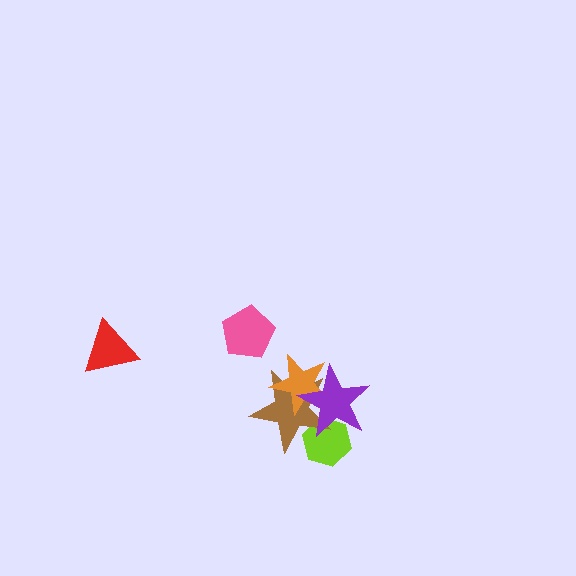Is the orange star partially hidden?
Yes, it is partially covered by another shape.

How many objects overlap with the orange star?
2 objects overlap with the orange star.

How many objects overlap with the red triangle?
0 objects overlap with the red triangle.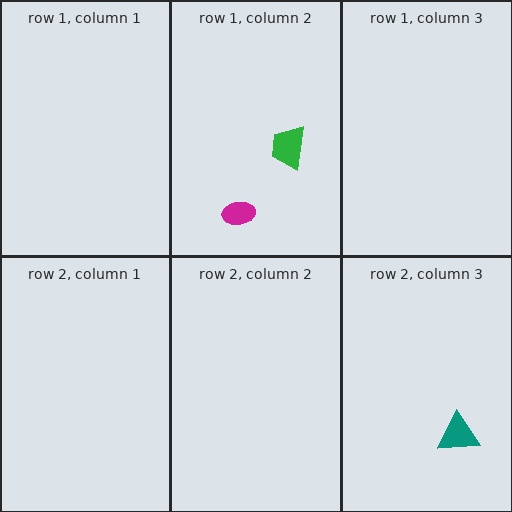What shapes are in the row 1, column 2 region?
The magenta ellipse, the green trapezoid.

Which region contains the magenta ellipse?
The row 1, column 2 region.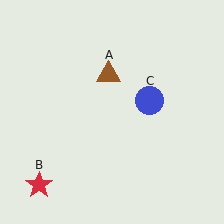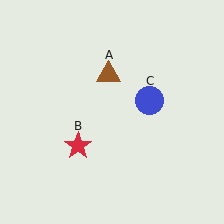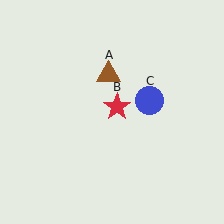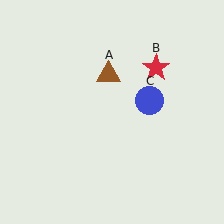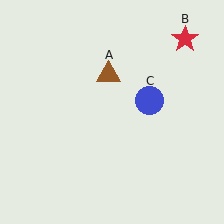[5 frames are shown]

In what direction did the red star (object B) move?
The red star (object B) moved up and to the right.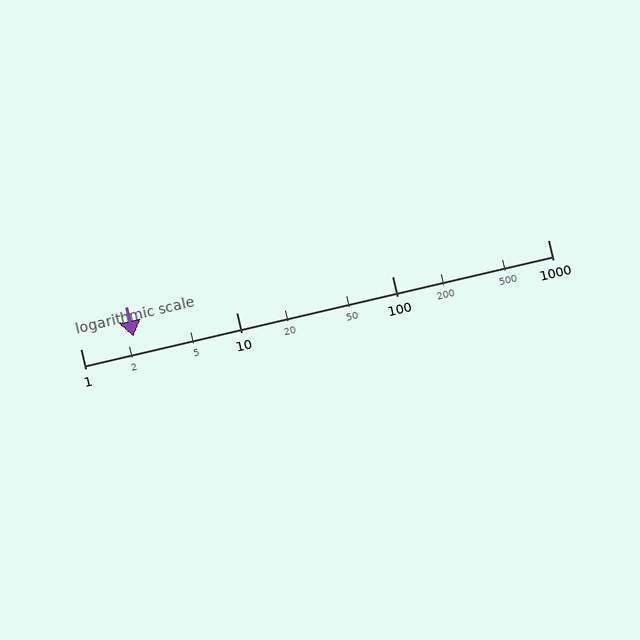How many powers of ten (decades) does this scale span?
The scale spans 3 decades, from 1 to 1000.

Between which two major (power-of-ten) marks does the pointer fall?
The pointer is between 1 and 10.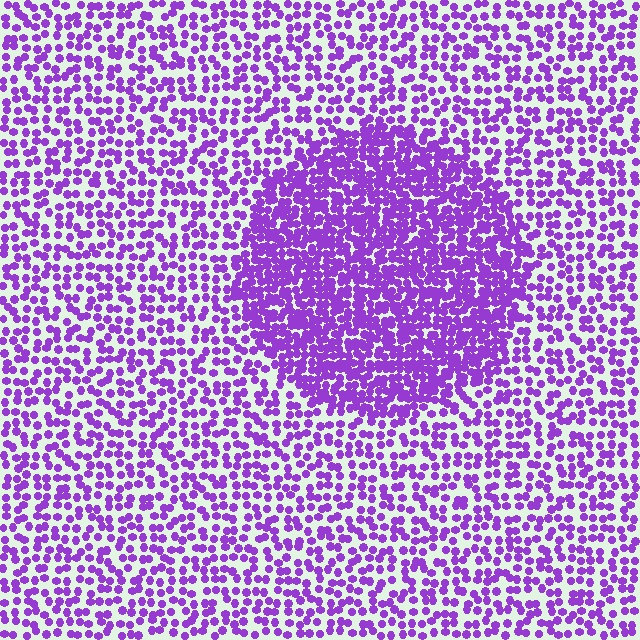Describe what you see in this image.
The image contains small purple elements arranged at two different densities. A circle-shaped region is visible where the elements are more densely packed than the surrounding area.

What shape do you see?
I see a circle.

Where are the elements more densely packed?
The elements are more densely packed inside the circle boundary.